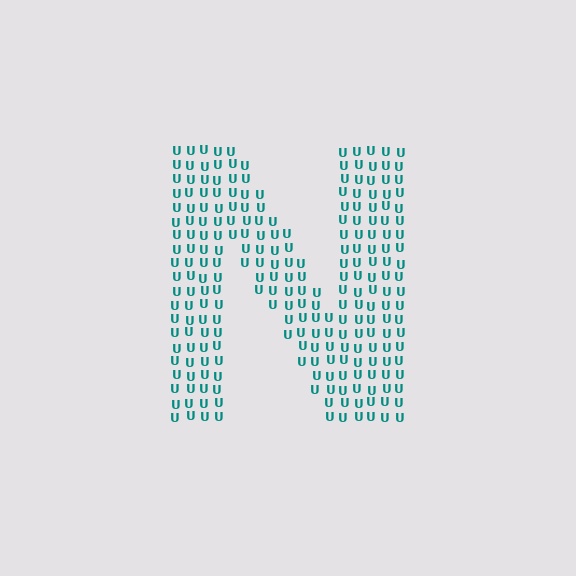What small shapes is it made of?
It is made of small letter U's.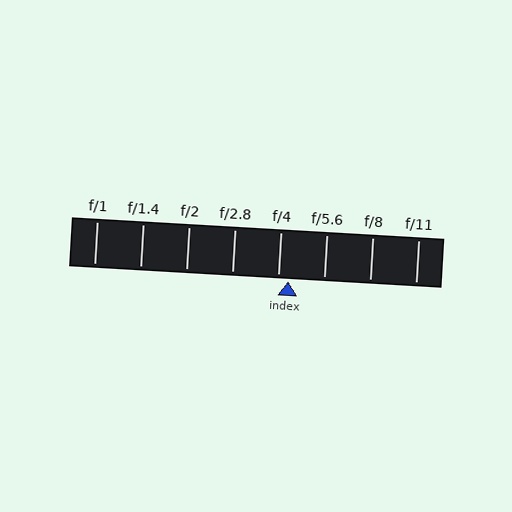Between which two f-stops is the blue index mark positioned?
The index mark is between f/4 and f/5.6.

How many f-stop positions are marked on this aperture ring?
There are 8 f-stop positions marked.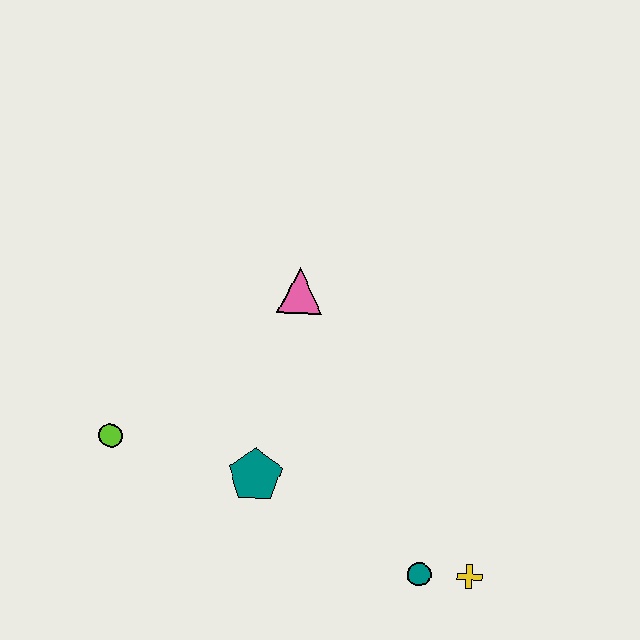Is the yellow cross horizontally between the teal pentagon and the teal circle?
No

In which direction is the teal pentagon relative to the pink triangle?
The teal pentagon is below the pink triangle.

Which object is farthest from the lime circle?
The yellow cross is farthest from the lime circle.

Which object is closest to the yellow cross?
The teal circle is closest to the yellow cross.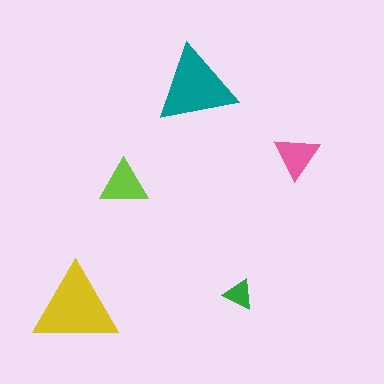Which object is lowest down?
The yellow triangle is bottommost.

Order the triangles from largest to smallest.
the yellow one, the teal one, the lime one, the pink one, the green one.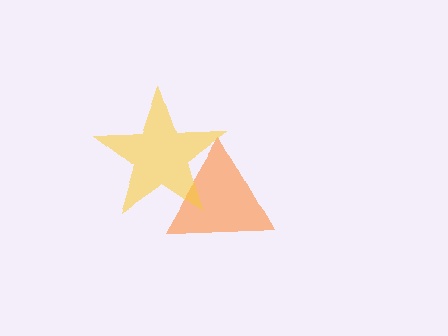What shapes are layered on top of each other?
The layered shapes are: an orange triangle, a yellow star.